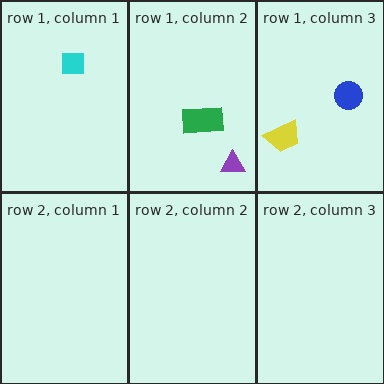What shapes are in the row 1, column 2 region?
The purple triangle, the green rectangle.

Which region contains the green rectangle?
The row 1, column 2 region.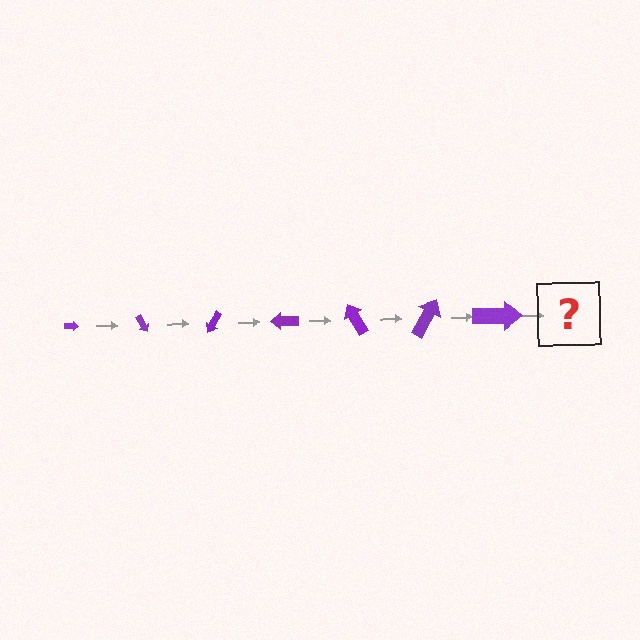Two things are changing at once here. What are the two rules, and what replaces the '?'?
The two rules are that the arrow grows larger each step and it rotates 60 degrees each step. The '?' should be an arrow, larger than the previous one and rotated 420 degrees from the start.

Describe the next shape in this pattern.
It should be an arrow, larger than the previous one and rotated 420 degrees from the start.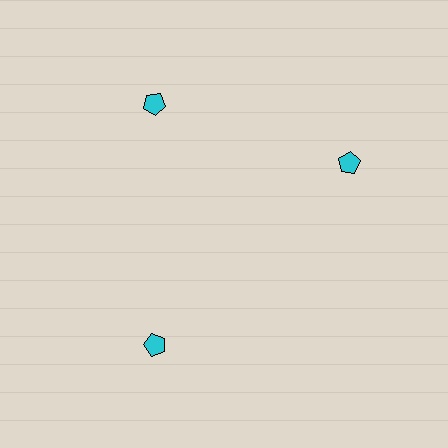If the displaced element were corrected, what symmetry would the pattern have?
It would have 3-fold rotational symmetry — the pattern would map onto itself every 120 degrees.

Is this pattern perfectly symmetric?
No. The 3 cyan pentagons are arranged in a ring, but one element near the 3 o'clock position is rotated out of alignment along the ring, breaking the 3-fold rotational symmetry.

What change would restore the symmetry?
The symmetry would be restored by rotating it back into even spacing with its neighbors so that all 3 pentagons sit at equal angles and equal distance from the center.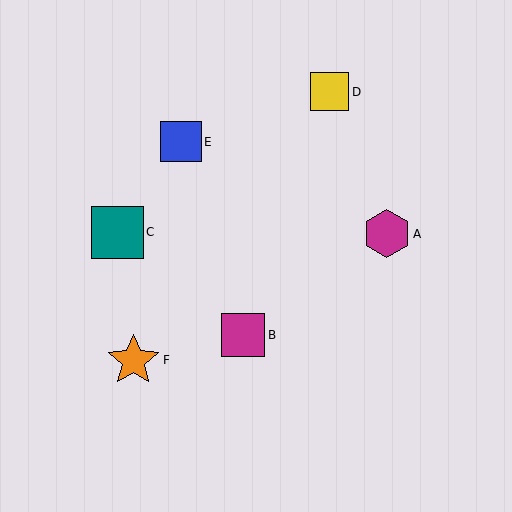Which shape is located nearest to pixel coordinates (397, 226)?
The magenta hexagon (labeled A) at (387, 234) is nearest to that location.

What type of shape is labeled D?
Shape D is a yellow square.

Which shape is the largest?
The orange star (labeled F) is the largest.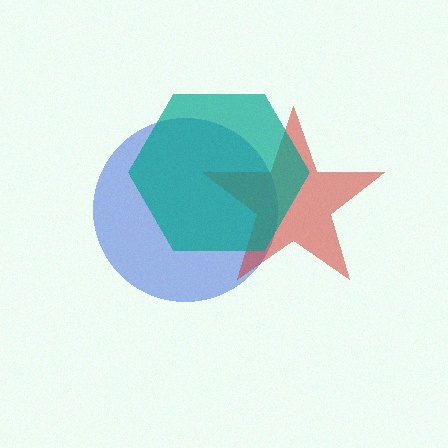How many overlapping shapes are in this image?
There are 3 overlapping shapes in the image.